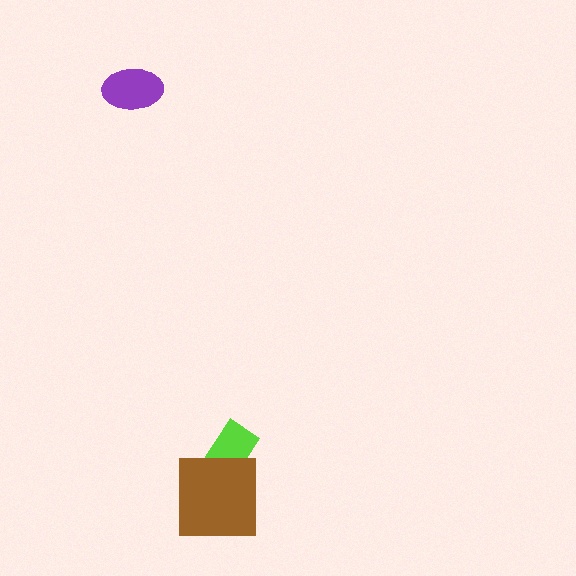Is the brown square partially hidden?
No, no other shape covers it.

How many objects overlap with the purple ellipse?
0 objects overlap with the purple ellipse.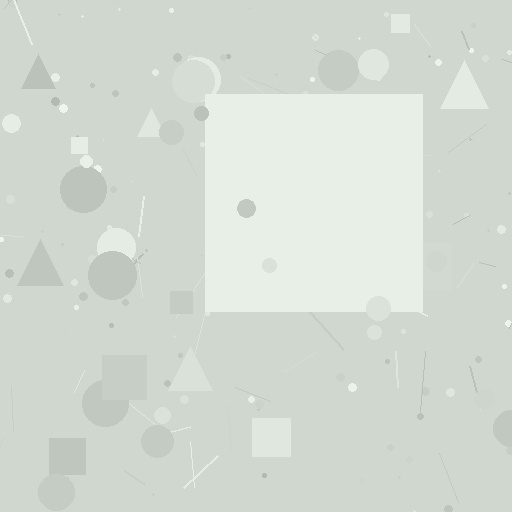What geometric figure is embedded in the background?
A square is embedded in the background.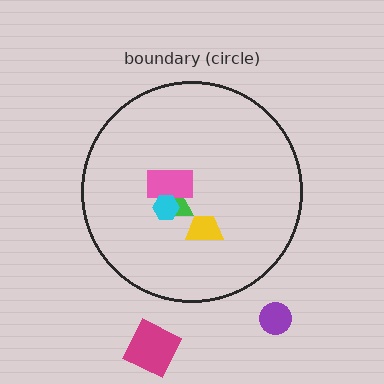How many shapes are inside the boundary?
4 inside, 2 outside.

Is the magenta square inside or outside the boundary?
Outside.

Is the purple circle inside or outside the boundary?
Outside.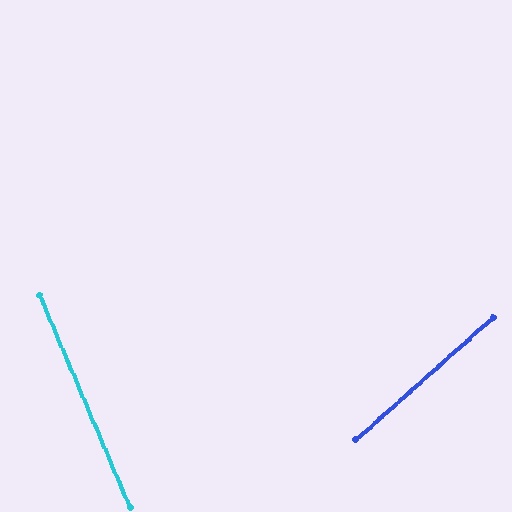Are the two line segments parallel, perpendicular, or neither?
Neither parallel nor perpendicular — they differ by about 71°.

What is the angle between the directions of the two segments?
Approximately 71 degrees.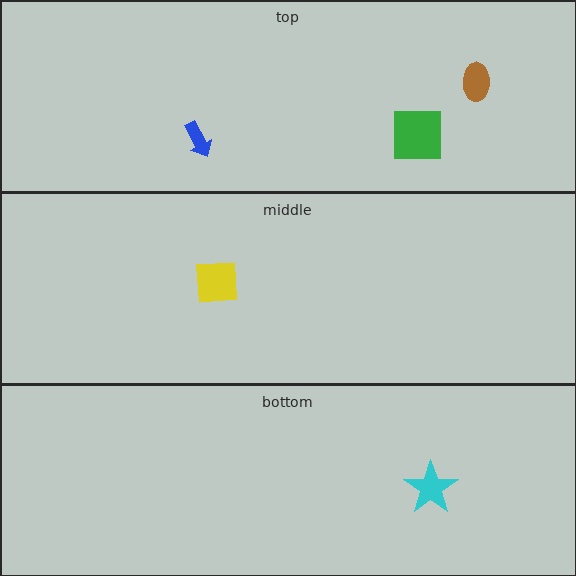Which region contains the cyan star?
The bottom region.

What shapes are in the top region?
The blue arrow, the brown ellipse, the green square.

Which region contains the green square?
The top region.